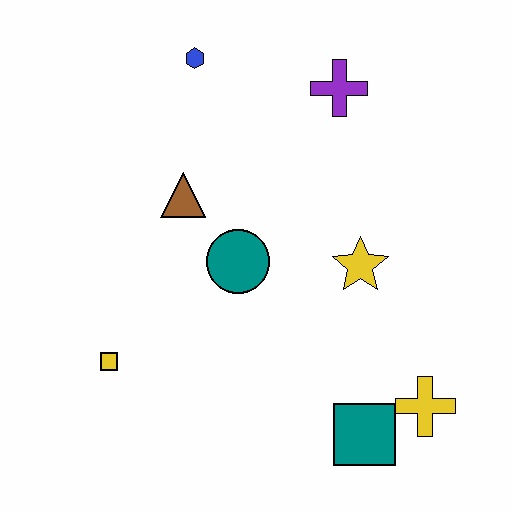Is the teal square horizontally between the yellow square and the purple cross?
No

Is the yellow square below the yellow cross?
No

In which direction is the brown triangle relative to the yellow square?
The brown triangle is above the yellow square.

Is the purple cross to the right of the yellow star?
No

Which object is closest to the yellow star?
The teal circle is closest to the yellow star.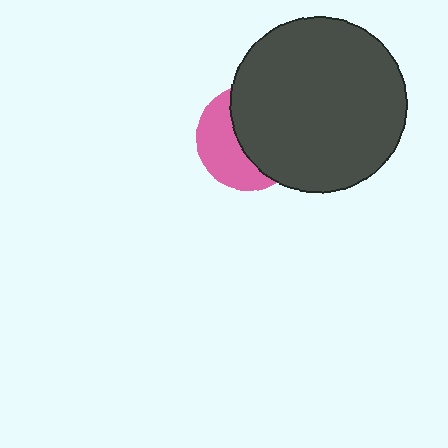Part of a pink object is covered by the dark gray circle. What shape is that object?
It is a circle.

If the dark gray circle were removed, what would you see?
You would see the complete pink circle.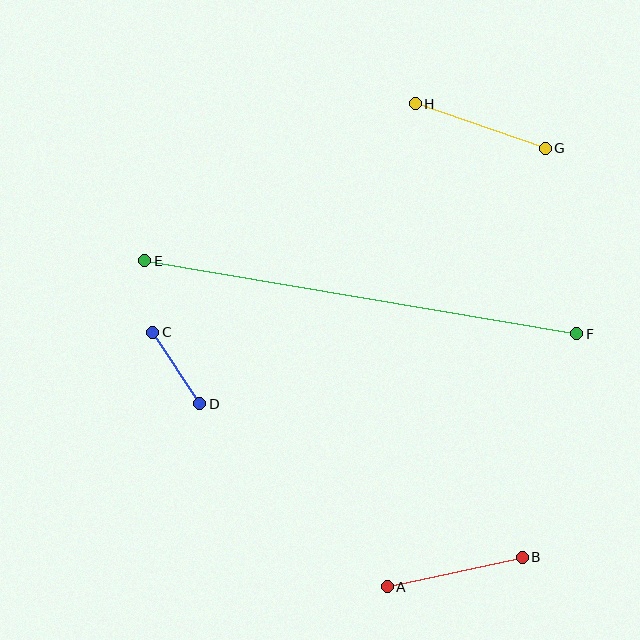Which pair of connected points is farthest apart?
Points E and F are farthest apart.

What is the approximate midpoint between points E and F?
The midpoint is at approximately (361, 297) pixels.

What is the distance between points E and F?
The distance is approximately 438 pixels.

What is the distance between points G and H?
The distance is approximately 137 pixels.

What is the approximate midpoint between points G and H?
The midpoint is at approximately (480, 126) pixels.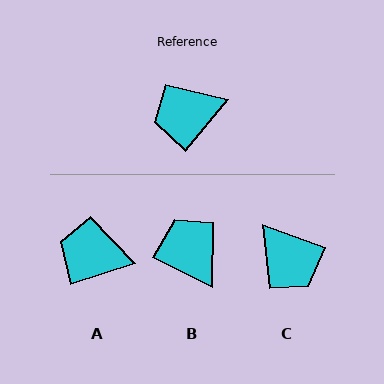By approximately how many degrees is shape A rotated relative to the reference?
Approximately 33 degrees clockwise.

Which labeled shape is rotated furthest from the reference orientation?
C, about 109 degrees away.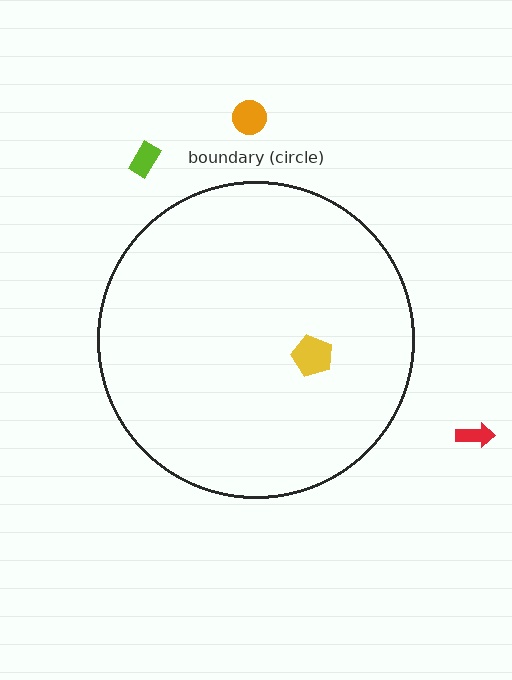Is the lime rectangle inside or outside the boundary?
Outside.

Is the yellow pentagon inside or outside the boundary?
Inside.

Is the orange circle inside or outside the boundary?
Outside.